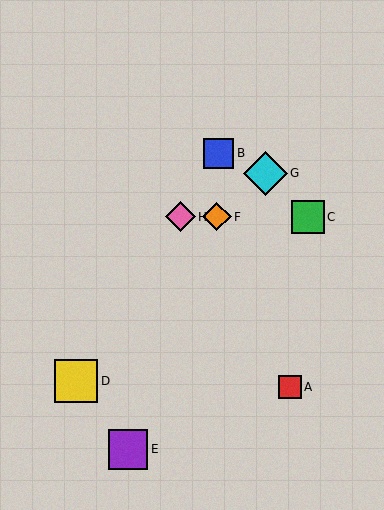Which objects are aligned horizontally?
Objects C, F, H are aligned horizontally.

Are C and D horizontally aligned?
No, C is at y≈217 and D is at y≈381.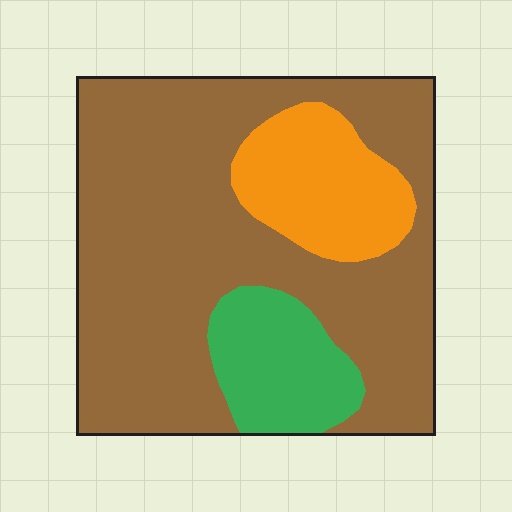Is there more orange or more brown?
Brown.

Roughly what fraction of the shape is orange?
Orange covers roughly 15% of the shape.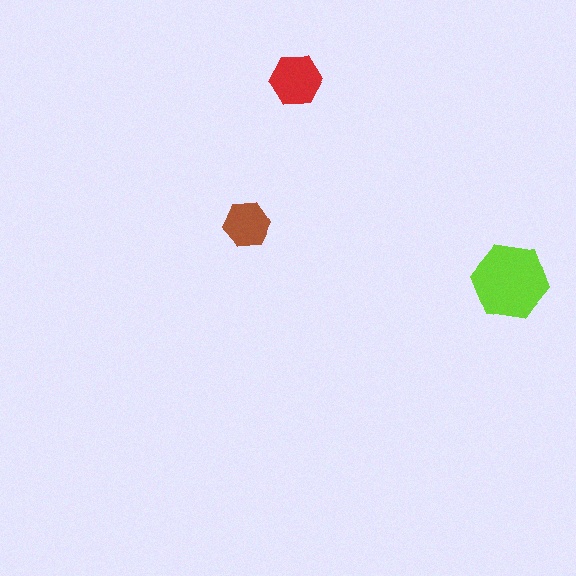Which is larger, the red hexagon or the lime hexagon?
The lime one.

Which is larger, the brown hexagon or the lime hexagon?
The lime one.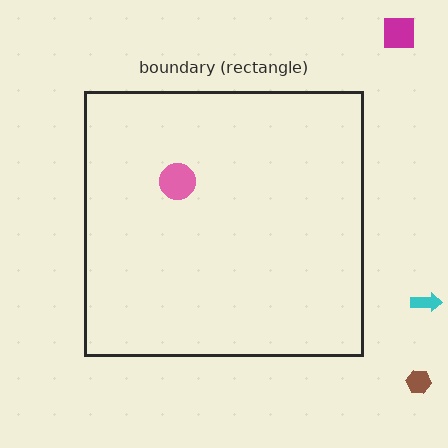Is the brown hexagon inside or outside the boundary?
Outside.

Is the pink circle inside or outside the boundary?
Inside.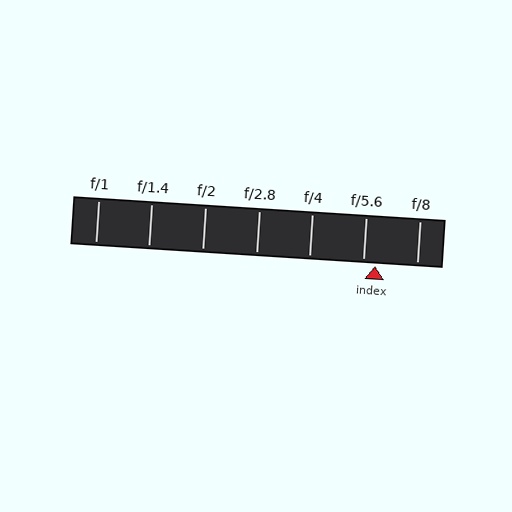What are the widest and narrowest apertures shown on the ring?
The widest aperture shown is f/1 and the narrowest is f/8.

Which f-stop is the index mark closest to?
The index mark is closest to f/5.6.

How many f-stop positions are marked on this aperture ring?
There are 7 f-stop positions marked.